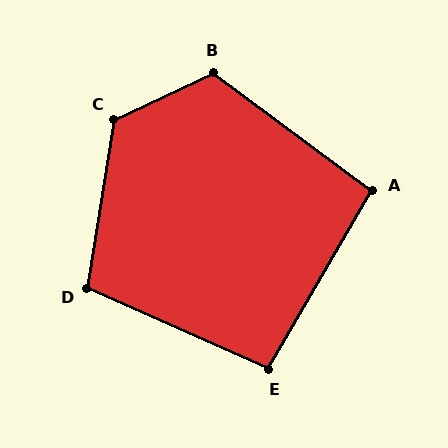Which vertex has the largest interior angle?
C, at approximately 124 degrees.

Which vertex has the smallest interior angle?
E, at approximately 96 degrees.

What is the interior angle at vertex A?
Approximately 96 degrees (obtuse).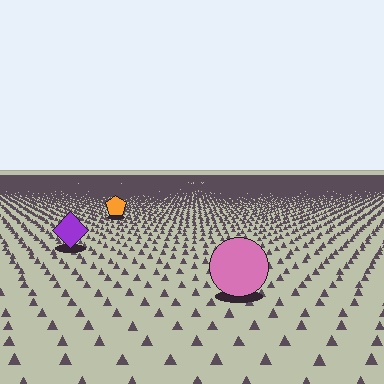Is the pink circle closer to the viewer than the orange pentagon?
Yes. The pink circle is closer — you can tell from the texture gradient: the ground texture is coarser near it.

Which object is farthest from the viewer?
The orange pentagon is farthest from the viewer. It appears smaller and the ground texture around it is denser.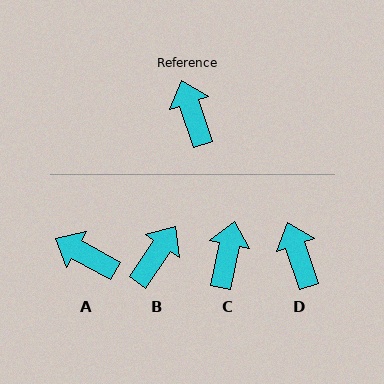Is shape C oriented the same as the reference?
No, it is off by about 30 degrees.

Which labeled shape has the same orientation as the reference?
D.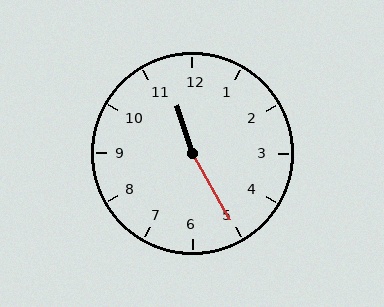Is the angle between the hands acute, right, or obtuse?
It is obtuse.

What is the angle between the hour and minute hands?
Approximately 168 degrees.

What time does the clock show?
11:25.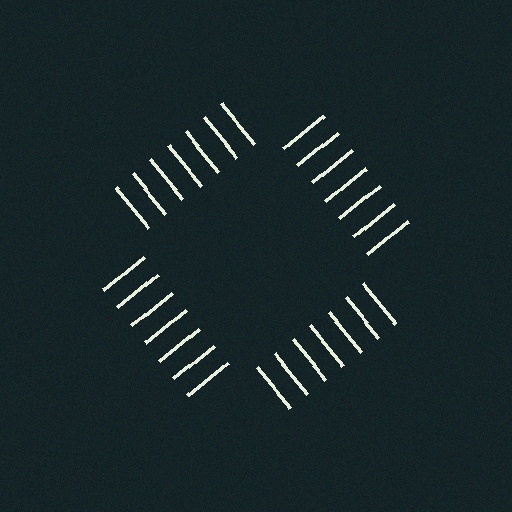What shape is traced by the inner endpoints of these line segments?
An illusory square — the line segments terminate on its edges but no continuous stroke is drawn.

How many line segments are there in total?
28 — 7 along each of the 4 edges.